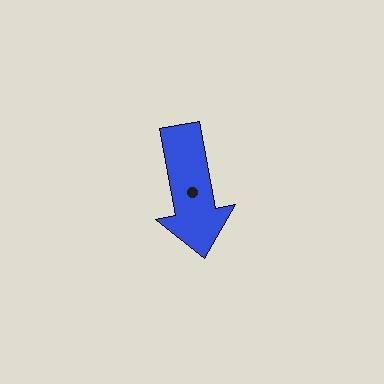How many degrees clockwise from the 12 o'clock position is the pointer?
Approximately 170 degrees.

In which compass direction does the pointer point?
South.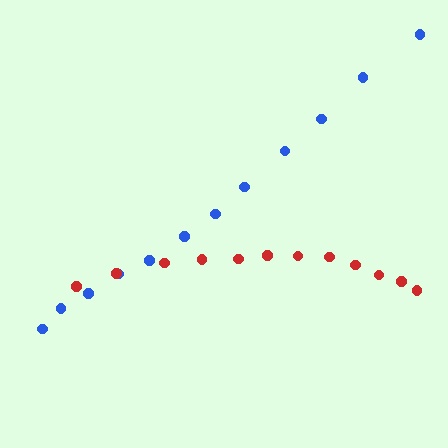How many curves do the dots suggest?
There are 2 distinct paths.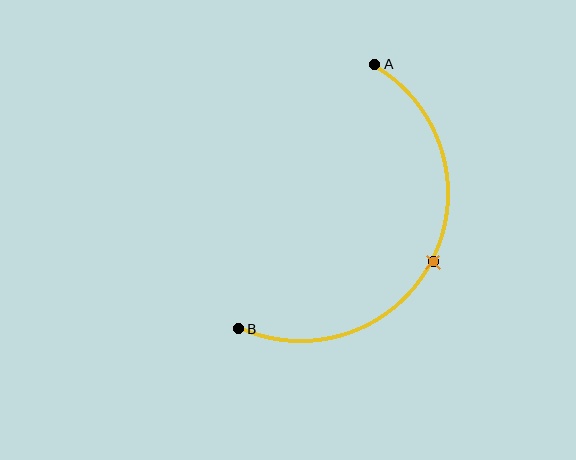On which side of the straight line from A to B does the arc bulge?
The arc bulges to the right of the straight line connecting A and B.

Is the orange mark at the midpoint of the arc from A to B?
Yes. The orange mark lies on the arc at equal arc-length from both A and B — it is the arc midpoint.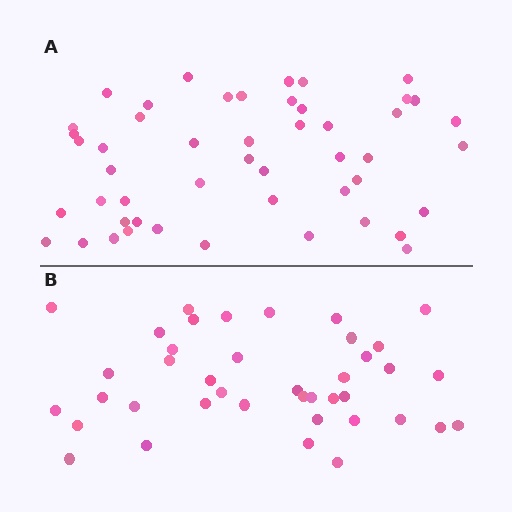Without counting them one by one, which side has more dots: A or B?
Region A (the top region) has more dots.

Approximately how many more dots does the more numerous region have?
Region A has roughly 8 or so more dots than region B.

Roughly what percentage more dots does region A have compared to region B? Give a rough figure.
About 20% more.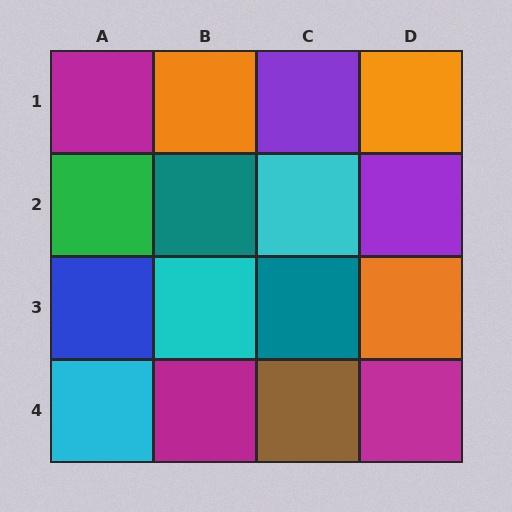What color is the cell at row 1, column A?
Magenta.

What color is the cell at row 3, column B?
Cyan.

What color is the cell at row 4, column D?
Magenta.